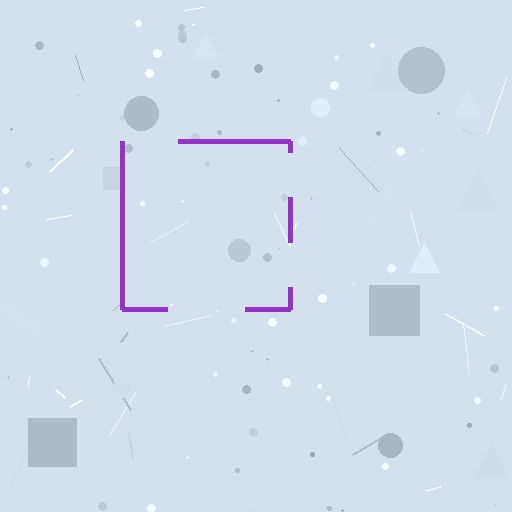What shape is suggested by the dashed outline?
The dashed outline suggests a square.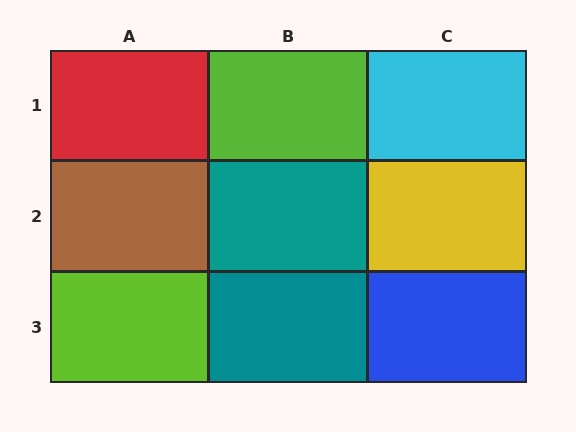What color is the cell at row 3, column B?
Teal.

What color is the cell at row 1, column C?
Cyan.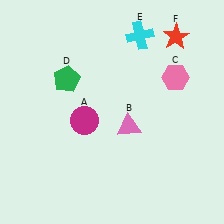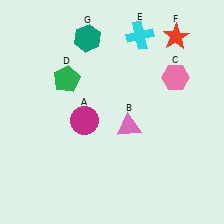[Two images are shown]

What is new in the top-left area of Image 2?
A teal hexagon (G) was added in the top-left area of Image 2.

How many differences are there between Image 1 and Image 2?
There is 1 difference between the two images.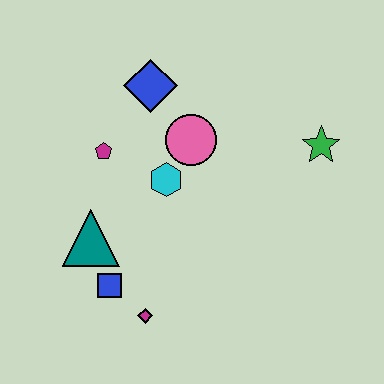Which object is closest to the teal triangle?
The blue square is closest to the teal triangle.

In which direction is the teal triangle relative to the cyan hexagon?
The teal triangle is to the left of the cyan hexagon.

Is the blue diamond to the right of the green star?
No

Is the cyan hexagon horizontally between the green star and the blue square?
Yes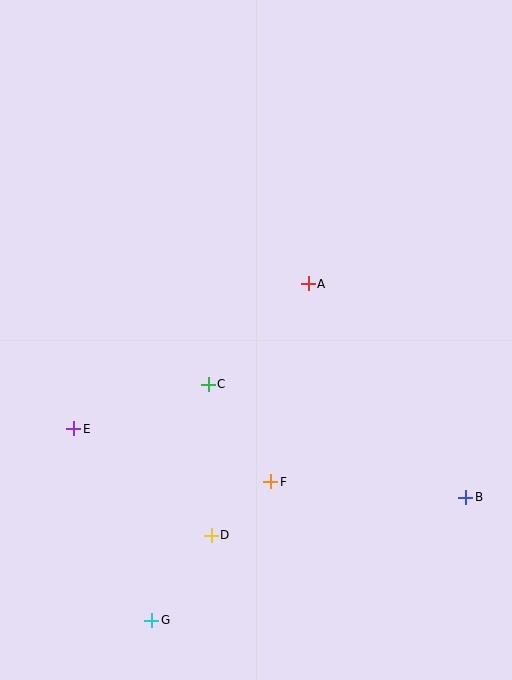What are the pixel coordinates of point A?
Point A is at (308, 284).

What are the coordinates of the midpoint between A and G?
The midpoint between A and G is at (230, 452).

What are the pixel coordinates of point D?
Point D is at (211, 535).